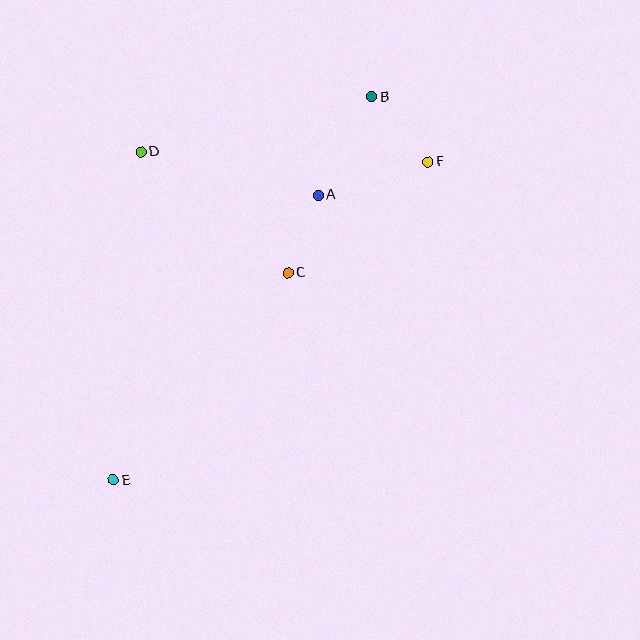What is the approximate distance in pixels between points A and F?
The distance between A and F is approximately 115 pixels.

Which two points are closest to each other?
Points A and C are closest to each other.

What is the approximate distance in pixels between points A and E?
The distance between A and E is approximately 351 pixels.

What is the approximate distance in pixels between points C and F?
The distance between C and F is approximately 179 pixels.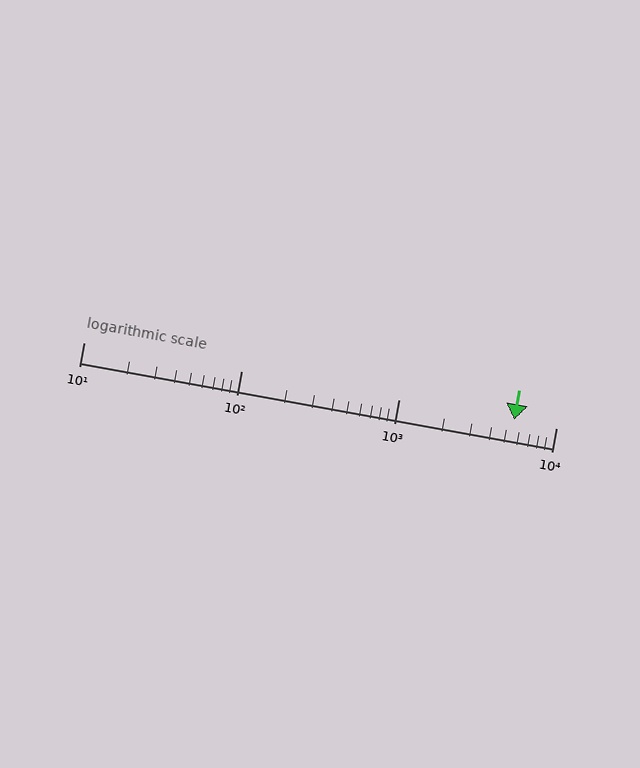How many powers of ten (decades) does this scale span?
The scale spans 3 decades, from 10 to 10000.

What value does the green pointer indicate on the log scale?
The pointer indicates approximately 5400.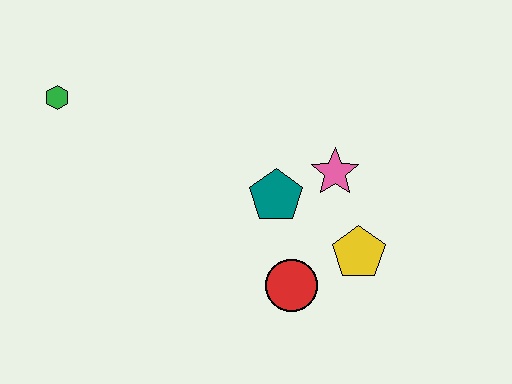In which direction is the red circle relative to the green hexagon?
The red circle is to the right of the green hexagon.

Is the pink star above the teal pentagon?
Yes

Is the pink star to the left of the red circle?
No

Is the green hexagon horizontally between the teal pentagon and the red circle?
No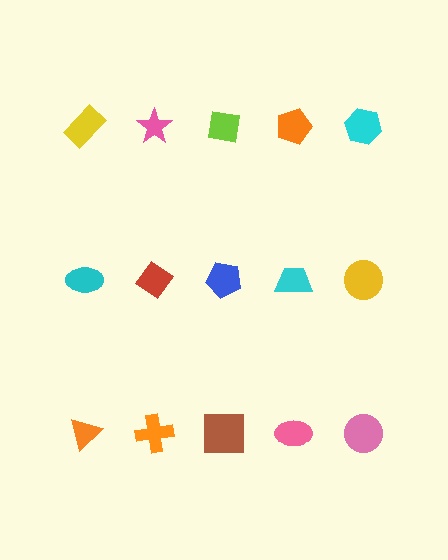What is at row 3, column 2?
An orange cross.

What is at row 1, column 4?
An orange pentagon.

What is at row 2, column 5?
A yellow circle.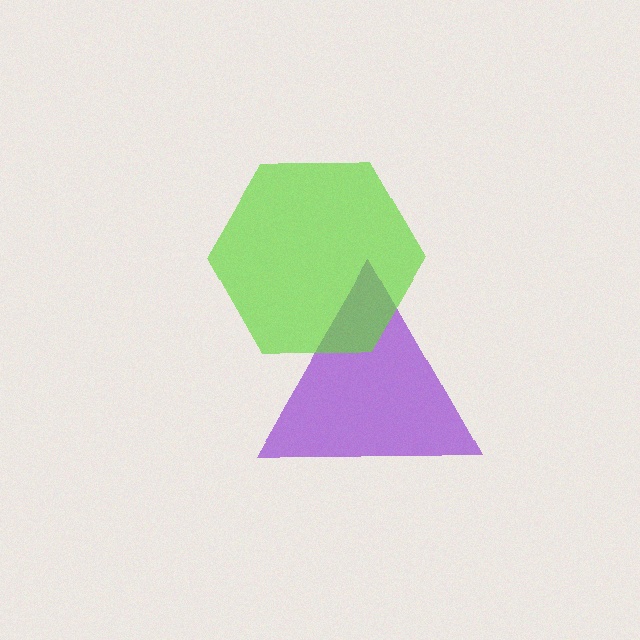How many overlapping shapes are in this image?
There are 2 overlapping shapes in the image.